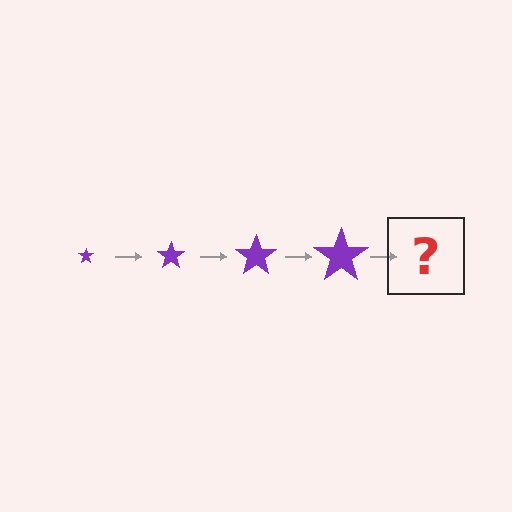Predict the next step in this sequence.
The next step is a purple star, larger than the previous one.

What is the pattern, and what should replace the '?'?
The pattern is that the star gets progressively larger each step. The '?' should be a purple star, larger than the previous one.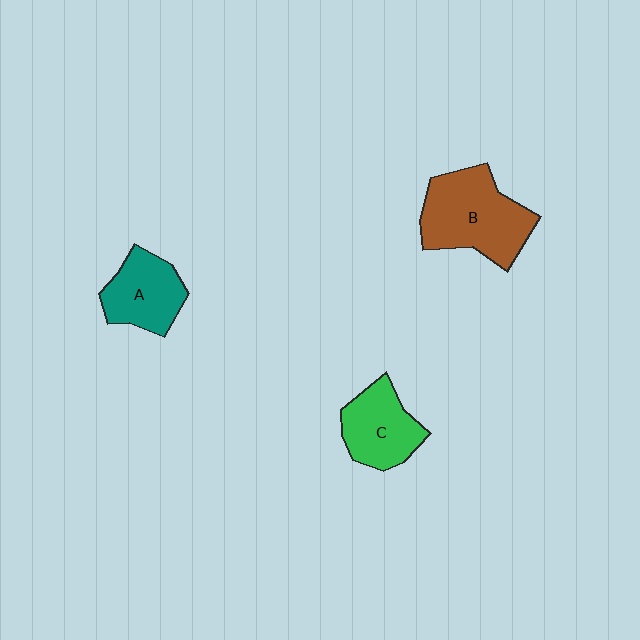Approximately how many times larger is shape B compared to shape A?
Approximately 1.5 times.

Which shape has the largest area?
Shape B (brown).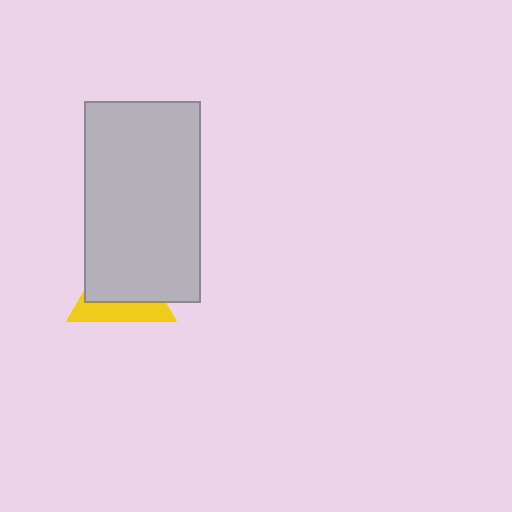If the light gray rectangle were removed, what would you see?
You would see the complete yellow triangle.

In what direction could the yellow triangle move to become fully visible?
The yellow triangle could move down. That would shift it out from behind the light gray rectangle entirely.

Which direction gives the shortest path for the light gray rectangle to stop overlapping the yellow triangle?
Moving up gives the shortest separation.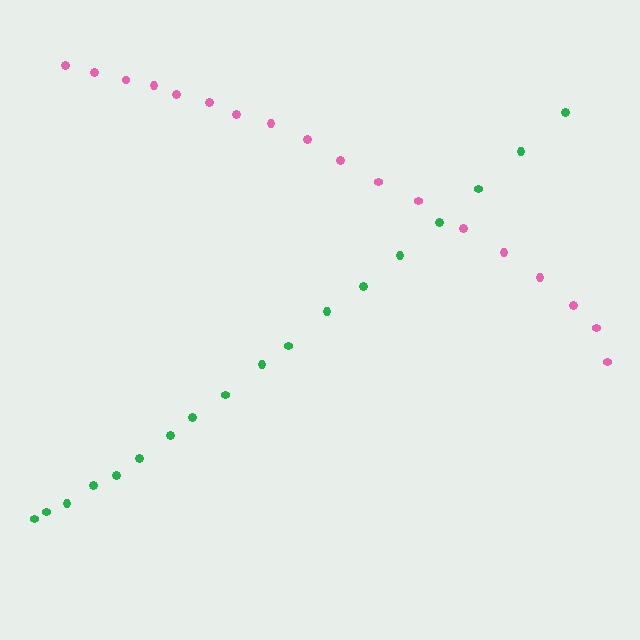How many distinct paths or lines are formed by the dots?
There are 2 distinct paths.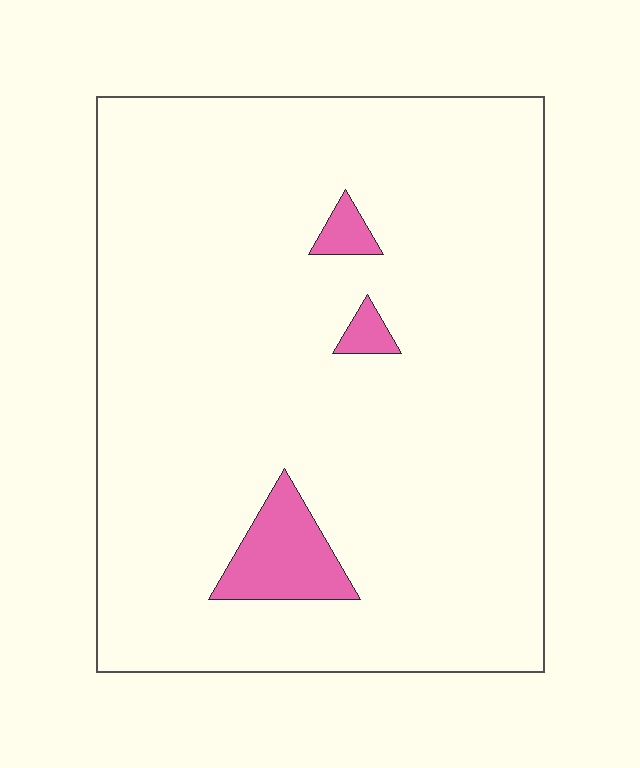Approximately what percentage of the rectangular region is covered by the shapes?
Approximately 5%.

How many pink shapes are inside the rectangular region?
3.